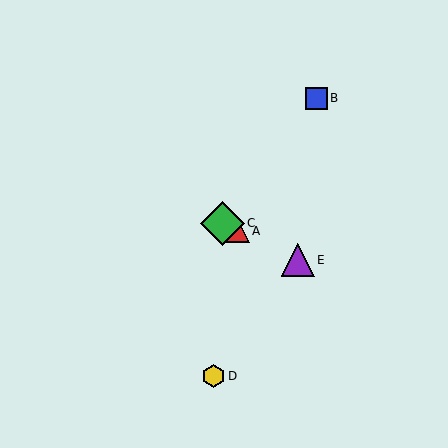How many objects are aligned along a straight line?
3 objects (A, C, E) are aligned along a straight line.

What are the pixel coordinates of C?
Object C is at (222, 223).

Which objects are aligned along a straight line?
Objects A, C, E are aligned along a straight line.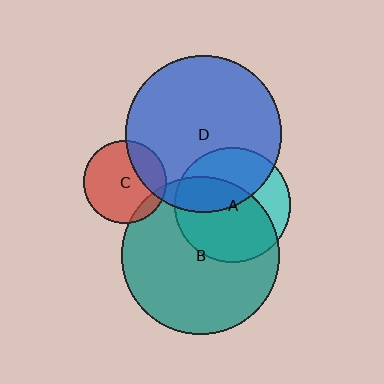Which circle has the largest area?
Circle B (teal).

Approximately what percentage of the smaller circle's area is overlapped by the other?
Approximately 10%.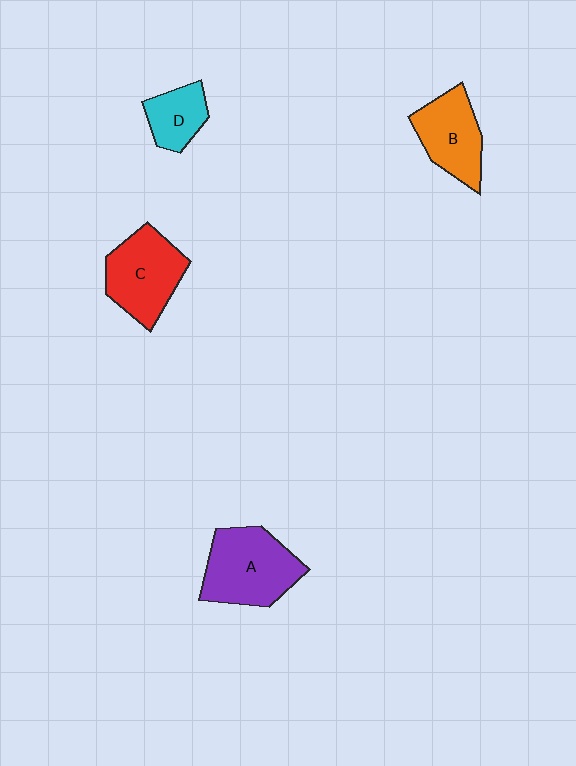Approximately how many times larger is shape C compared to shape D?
Approximately 1.8 times.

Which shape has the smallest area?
Shape D (cyan).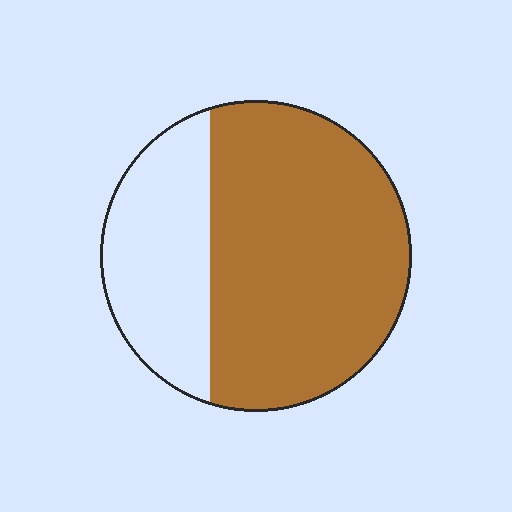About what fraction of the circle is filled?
About two thirds (2/3).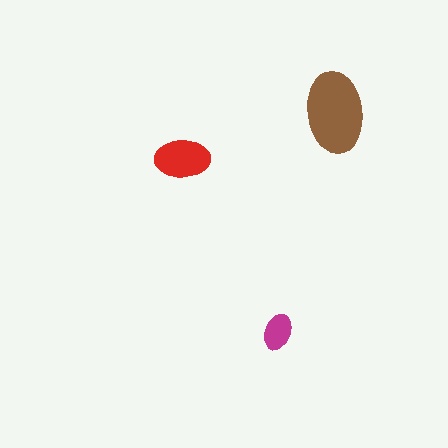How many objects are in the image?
There are 3 objects in the image.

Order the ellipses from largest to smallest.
the brown one, the red one, the magenta one.